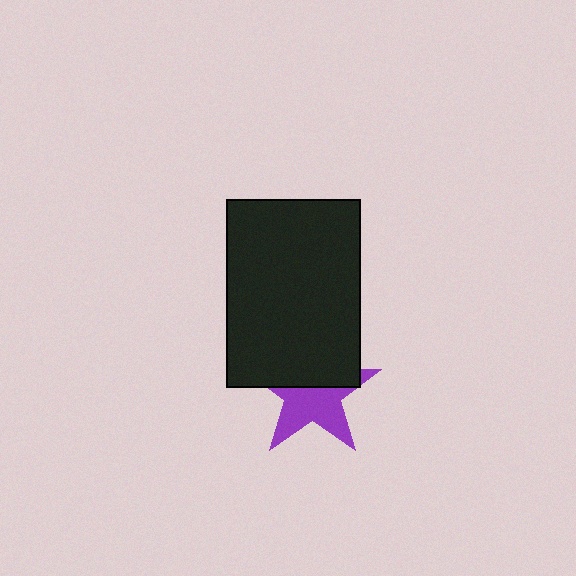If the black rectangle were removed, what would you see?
You would see the complete purple star.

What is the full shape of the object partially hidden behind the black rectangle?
The partially hidden object is a purple star.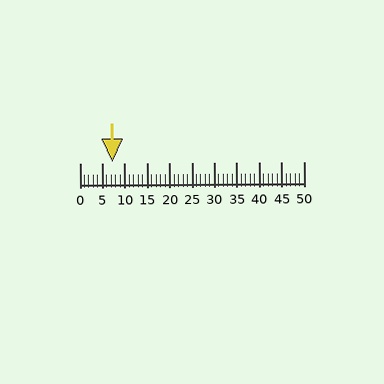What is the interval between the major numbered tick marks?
The major tick marks are spaced 5 units apart.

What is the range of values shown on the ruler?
The ruler shows values from 0 to 50.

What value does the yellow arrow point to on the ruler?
The yellow arrow points to approximately 7.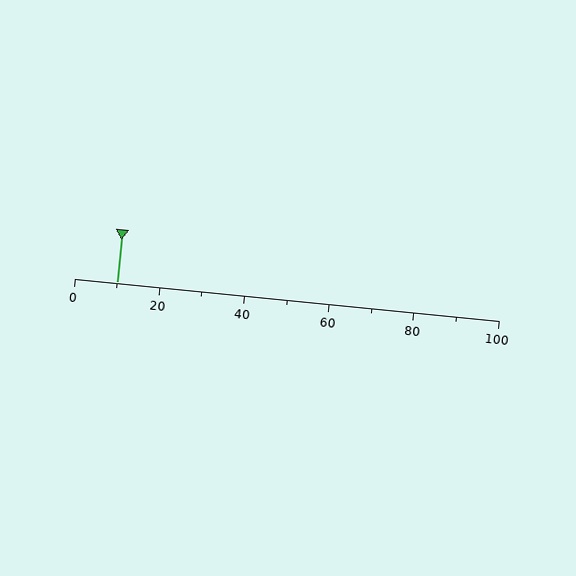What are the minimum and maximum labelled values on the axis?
The axis runs from 0 to 100.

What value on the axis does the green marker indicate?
The marker indicates approximately 10.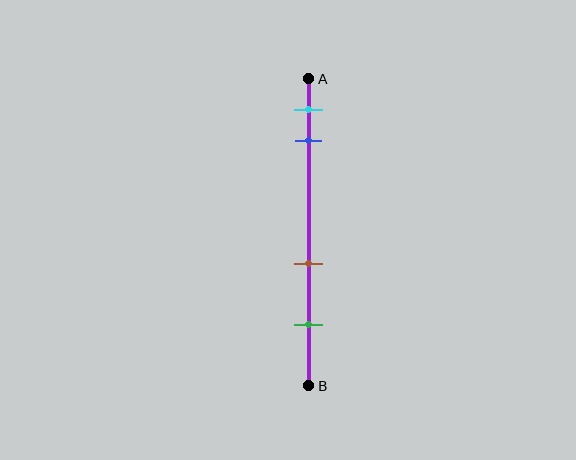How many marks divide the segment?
There are 4 marks dividing the segment.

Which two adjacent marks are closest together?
The cyan and blue marks are the closest adjacent pair.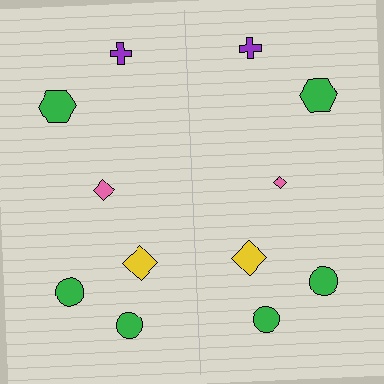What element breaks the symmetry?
The pink diamond on the right side has a different size than its mirror counterpart.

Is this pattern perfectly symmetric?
No, the pattern is not perfectly symmetric. The pink diamond on the right side has a different size than its mirror counterpart.